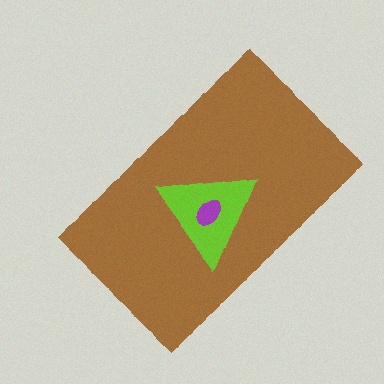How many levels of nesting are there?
3.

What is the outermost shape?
The brown rectangle.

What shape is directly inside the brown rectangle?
The lime triangle.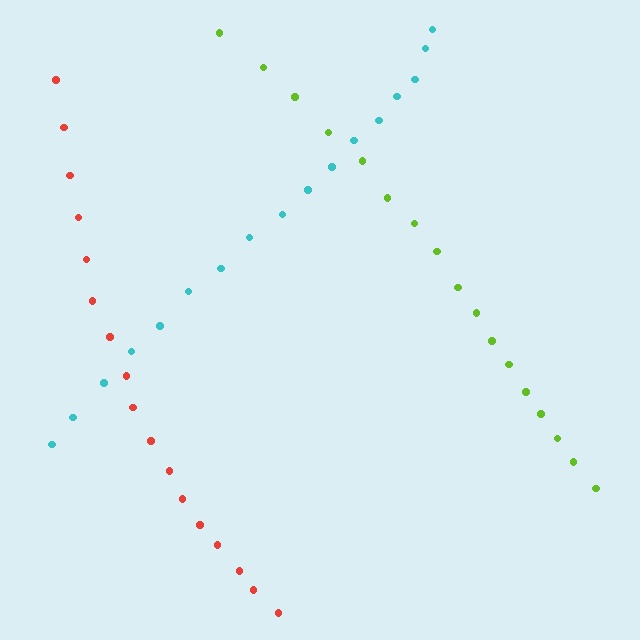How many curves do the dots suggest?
There are 3 distinct paths.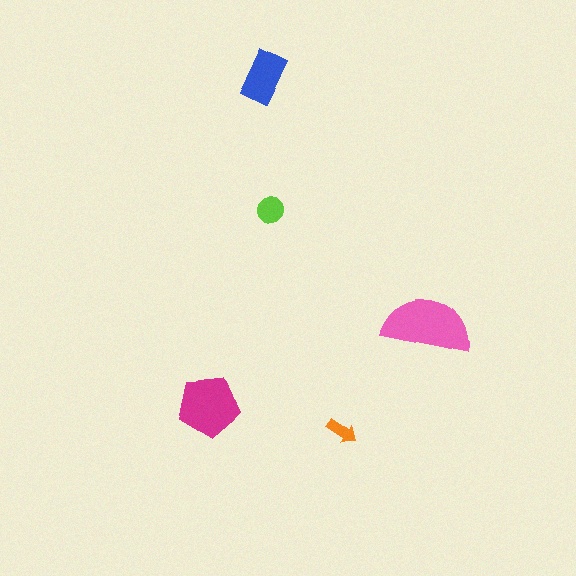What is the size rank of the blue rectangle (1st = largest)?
3rd.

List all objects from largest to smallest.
The pink semicircle, the magenta pentagon, the blue rectangle, the lime circle, the orange arrow.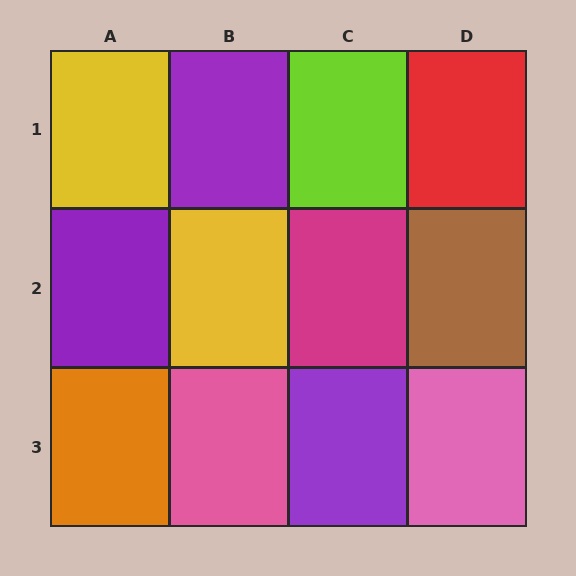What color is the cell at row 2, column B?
Yellow.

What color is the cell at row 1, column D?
Red.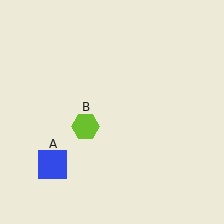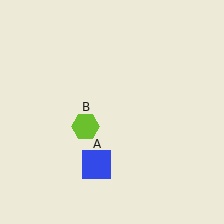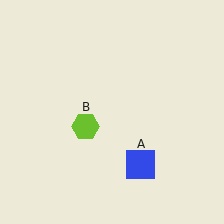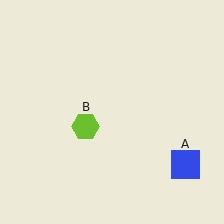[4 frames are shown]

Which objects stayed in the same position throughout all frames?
Lime hexagon (object B) remained stationary.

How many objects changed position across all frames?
1 object changed position: blue square (object A).